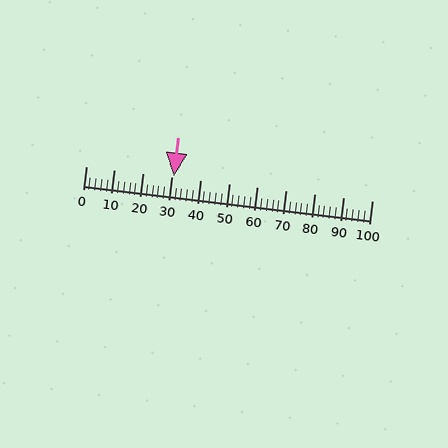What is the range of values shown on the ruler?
The ruler shows values from 0 to 100.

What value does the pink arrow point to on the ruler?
The pink arrow points to approximately 31.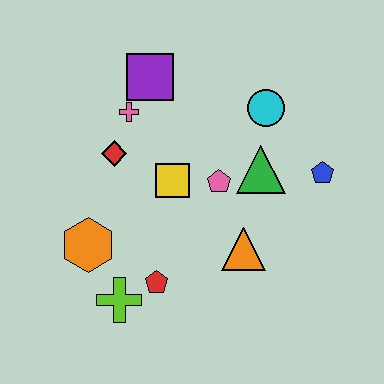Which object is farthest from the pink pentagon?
The lime cross is farthest from the pink pentagon.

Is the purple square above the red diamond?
Yes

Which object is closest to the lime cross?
The red pentagon is closest to the lime cross.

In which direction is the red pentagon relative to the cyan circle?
The red pentagon is below the cyan circle.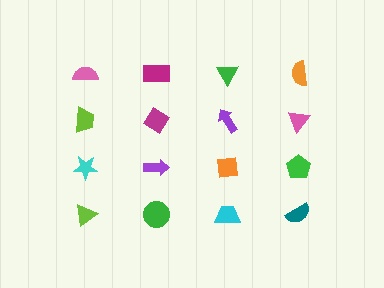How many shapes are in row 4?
4 shapes.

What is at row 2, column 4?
A pink triangle.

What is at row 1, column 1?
A pink semicircle.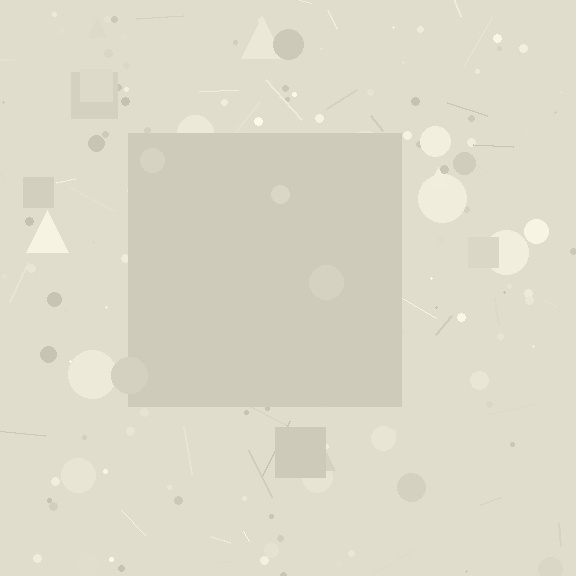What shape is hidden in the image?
A square is hidden in the image.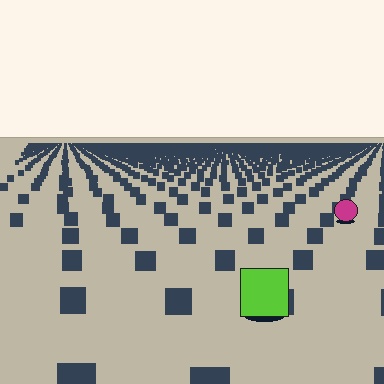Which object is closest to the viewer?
The lime square is closest. The texture marks near it are larger and more spread out.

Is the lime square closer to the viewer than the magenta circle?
Yes. The lime square is closer — you can tell from the texture gradient: the ground texture is coarser near it.